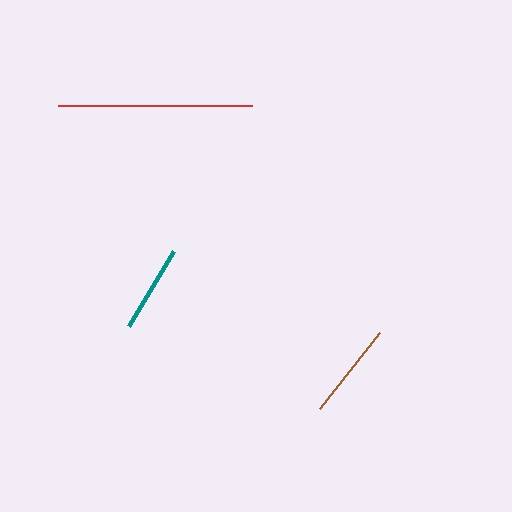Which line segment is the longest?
The red line is the longest at approximately 194 pixels.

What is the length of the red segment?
The red segment is approximately 194 pixels long.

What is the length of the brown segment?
The brown segment is approximately 97 pixels long.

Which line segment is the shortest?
The teal line is the shortest at approximately 88 pixels.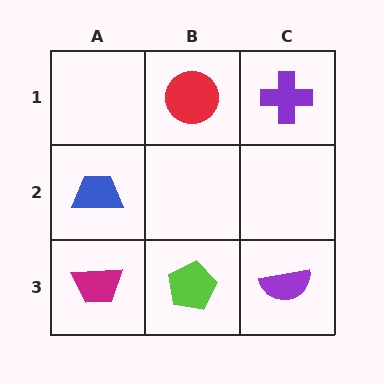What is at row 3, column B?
A lime pentagon.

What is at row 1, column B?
A red circle.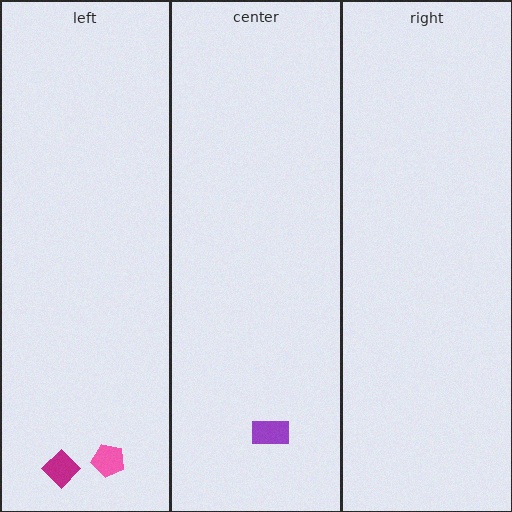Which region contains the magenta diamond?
The left region.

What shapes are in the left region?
The magenta diamond, the pink pentagon.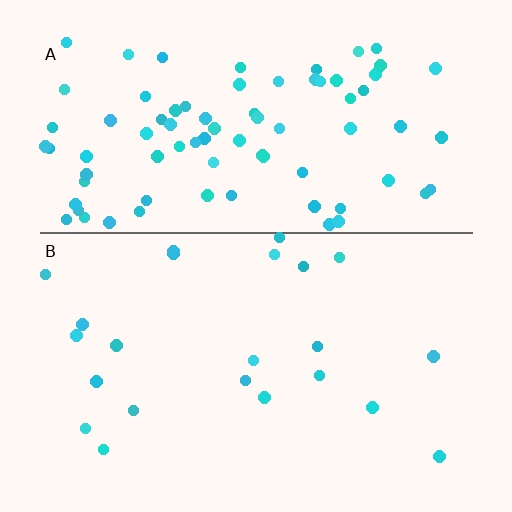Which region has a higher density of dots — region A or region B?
A (the top).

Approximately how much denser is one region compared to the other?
Approximately 3.6× — region A over region B.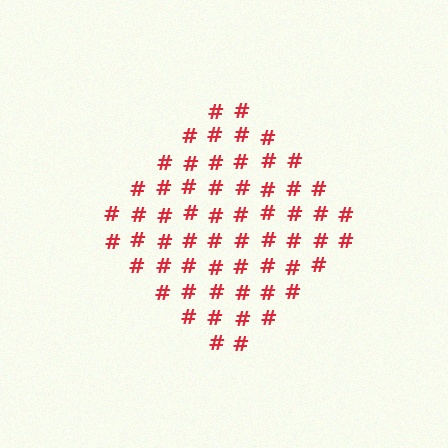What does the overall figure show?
The overall figure shows a diamond.